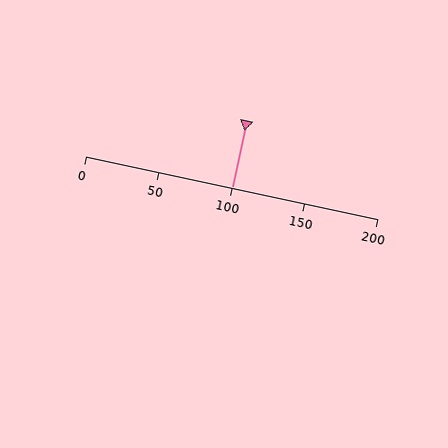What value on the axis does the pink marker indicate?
The marker indicates approximately 100.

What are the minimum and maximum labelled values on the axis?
The axis runs from 0 to 200.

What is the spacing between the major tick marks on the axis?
The major ticks are spaced 50 apart.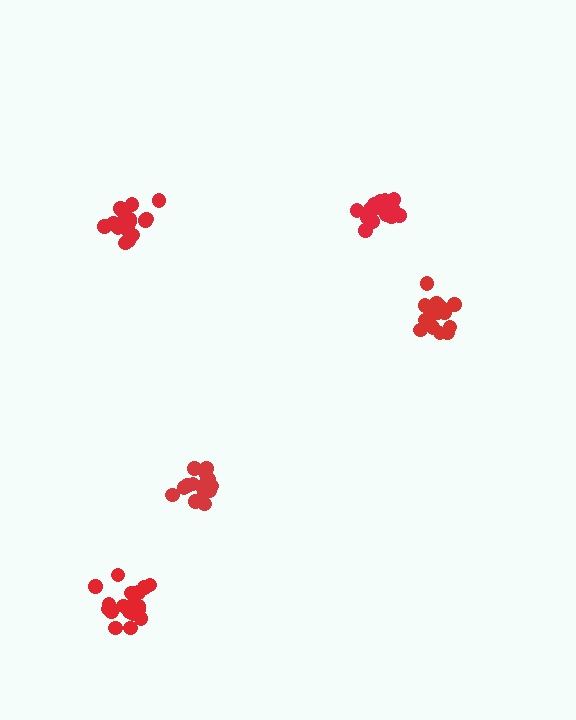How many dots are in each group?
Group 1: 15 dots, Group 2: 18 dots, Group 3: 14 dots, Group 4: 16 dots, Group 5: 18 dots (81 total).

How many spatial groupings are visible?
There are 5 spatial groupings.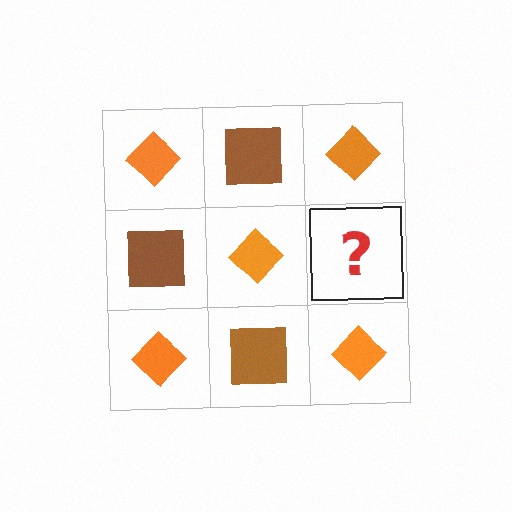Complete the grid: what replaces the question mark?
The question mark should be replaced with a brown square.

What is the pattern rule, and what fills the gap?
The rule is that it alternates orange diamond and brown square in a checkerboard pattern. The gap should be filled with a brown square.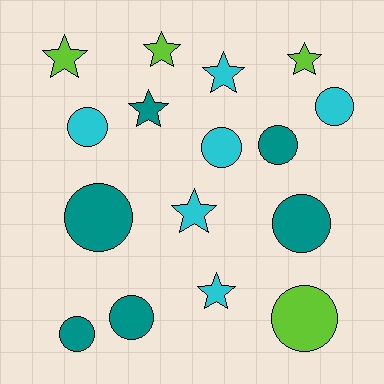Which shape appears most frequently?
Circle, with 9 objects.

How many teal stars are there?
There is 1 teal star.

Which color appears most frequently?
Cyan, with 6 objects.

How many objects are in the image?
There are 16 objects.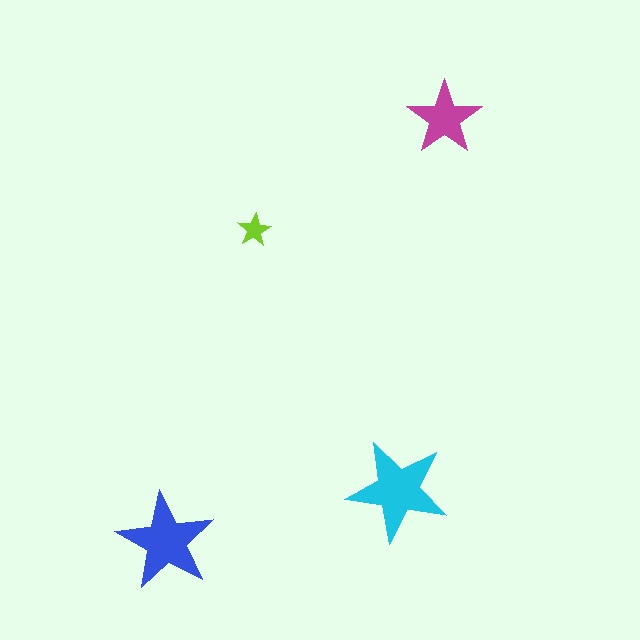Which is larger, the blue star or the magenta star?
The blue one.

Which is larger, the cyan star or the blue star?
The cyan one.